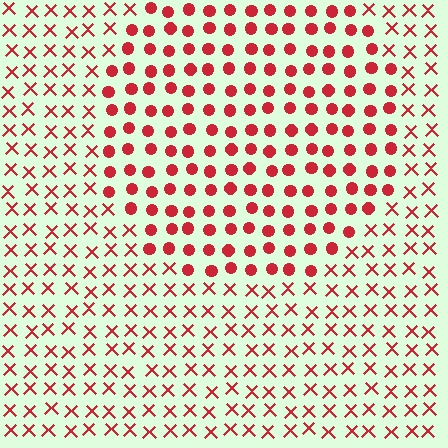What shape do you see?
I see a circle.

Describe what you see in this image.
The image is filled with small red elements arranged in a uniform grid. A circle-shaped region contains circles, while the surrounding area contains X marks. The boundary is defined purely by the change in element shape.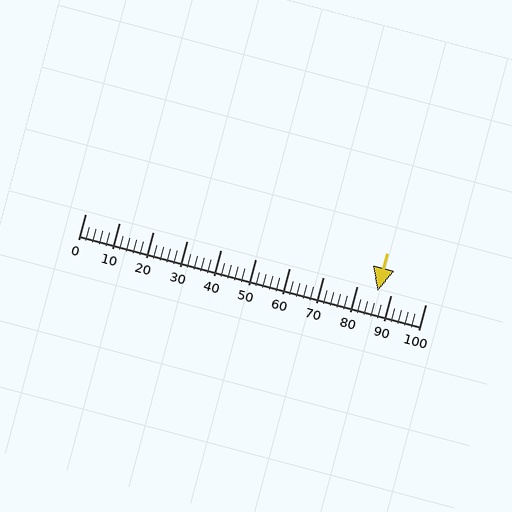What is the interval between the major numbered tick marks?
The major tick marks are spaced 10 units apart.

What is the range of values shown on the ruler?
The ruler shows values from 0 to 100.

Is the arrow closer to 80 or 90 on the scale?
The arrow is closer to 90.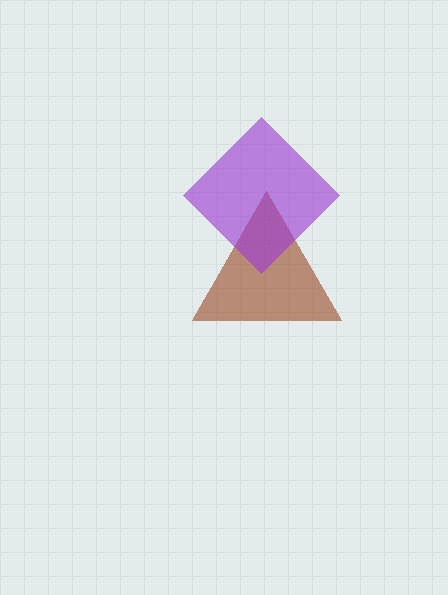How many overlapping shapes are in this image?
There are 2 overlapping shapes in the image.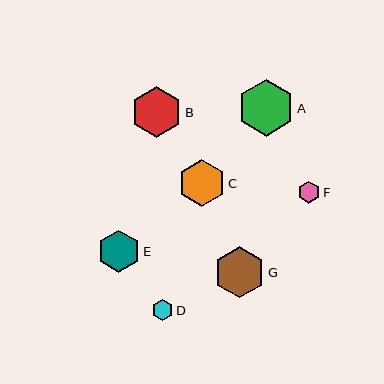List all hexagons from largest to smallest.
From largest to smallest: A, G, B, C, E, F, D.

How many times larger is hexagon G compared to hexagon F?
Hexagon G is approximately 2.4 times the size of hexagon F.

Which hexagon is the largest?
Hexagon A is the largest with a size of approximately 56 pixels.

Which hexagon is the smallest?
Hexagon D is the smallest with a size of approximately 21 pixels.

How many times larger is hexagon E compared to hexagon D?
Hexagon E is approximately 2.0 times the size of hexagon D.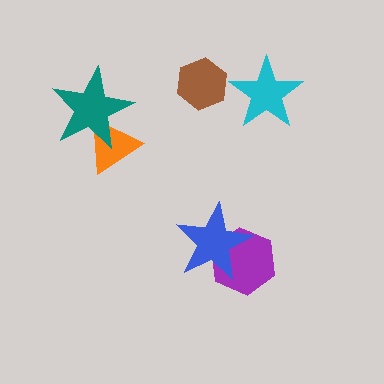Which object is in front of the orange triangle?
The teal star is in front of the orange triangle.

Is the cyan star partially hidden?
No, no other shape covers it.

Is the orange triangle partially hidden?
Yes, it is partially covered by another shape.